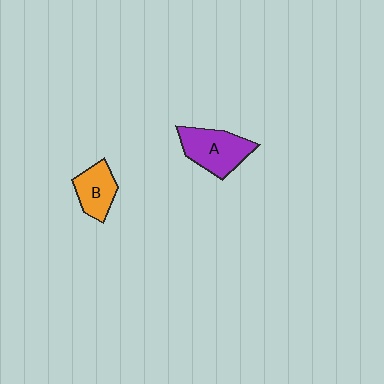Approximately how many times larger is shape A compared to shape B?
Approximately 1.4 times.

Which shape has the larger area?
Shape A (purple).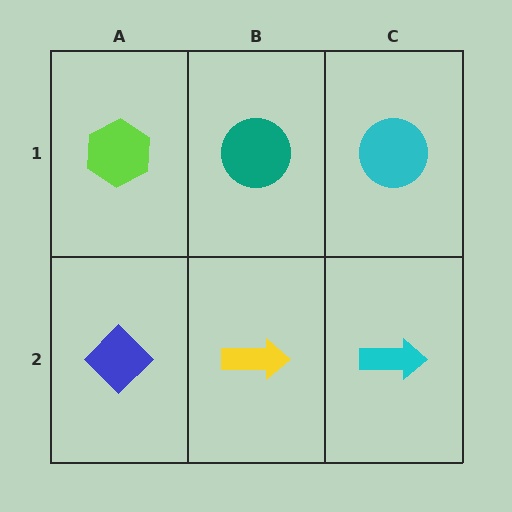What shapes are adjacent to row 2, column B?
A teal circle (row 1, column B), a blue diamond (row 2, column A), a cyan arrow (row 2, column C).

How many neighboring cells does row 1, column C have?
2.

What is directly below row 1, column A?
A blue diamond.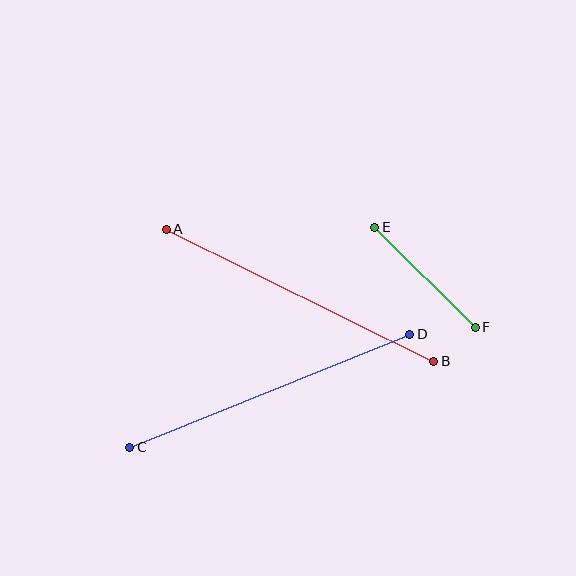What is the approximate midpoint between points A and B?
The midpoint is at approximately (300, 295) pixels.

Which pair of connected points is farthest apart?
Points C and D are farthest apart.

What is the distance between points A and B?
The distance is approximately 298 pixels.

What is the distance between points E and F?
The distance is approximately 142 pixels.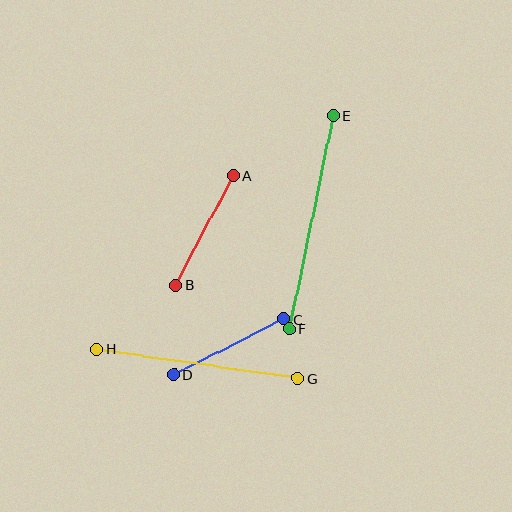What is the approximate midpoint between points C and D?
The midpoint is at approximately (229, 347) pixels.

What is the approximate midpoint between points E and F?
The midpoint is at approximately (311, 222) pixels.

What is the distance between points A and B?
The distance is approximately 124 pixels.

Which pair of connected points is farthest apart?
Points E and F are farthest apart.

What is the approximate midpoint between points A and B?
The midpoint is at approximately (204, 230) pixels.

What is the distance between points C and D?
The distance is approximately 124 pixels.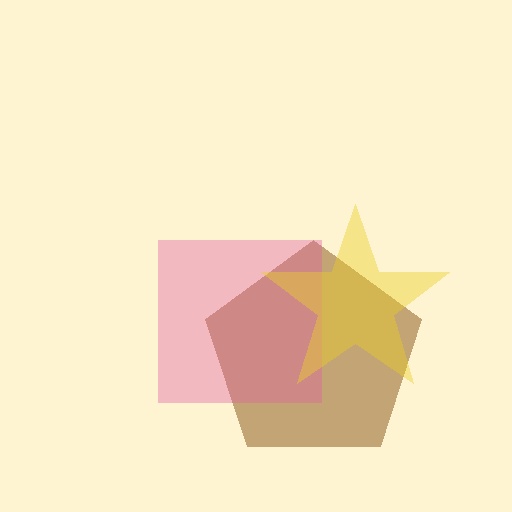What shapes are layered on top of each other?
The layered shapes are: a brown pentagon, a pink square, a yellow star.